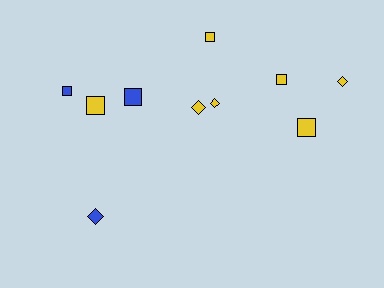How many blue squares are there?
There are 2 blue squares.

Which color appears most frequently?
Yellow, with 7 objects.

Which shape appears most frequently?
Square, with 6 objects.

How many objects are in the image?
There are 10 objects.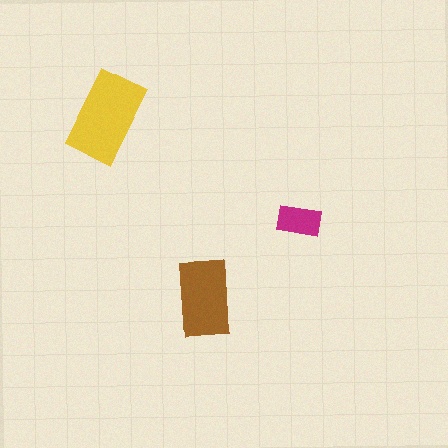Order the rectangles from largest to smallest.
the yellow one, the brown one, the magenta one.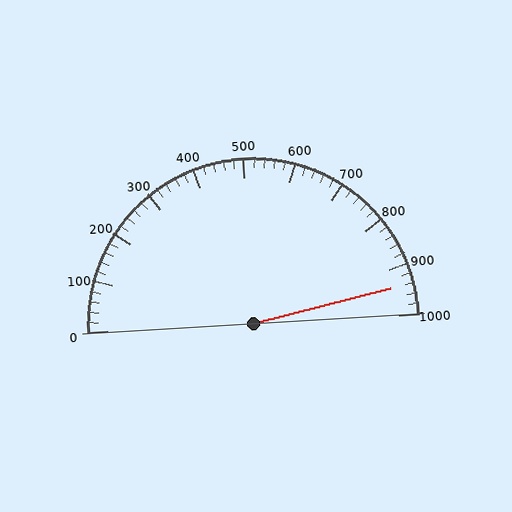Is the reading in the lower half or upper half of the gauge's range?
The reading is in the upper half of the range (0 to 1000).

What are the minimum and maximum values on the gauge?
The gauge ranges from 0 to 1000.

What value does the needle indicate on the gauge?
The needle indicates approximately 940.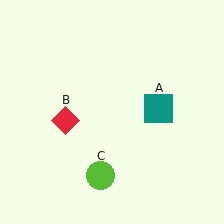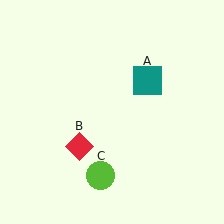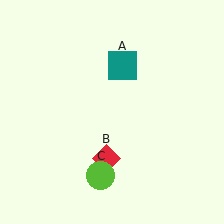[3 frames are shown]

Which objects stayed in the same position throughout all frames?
Lime circle (object C) remained stationary.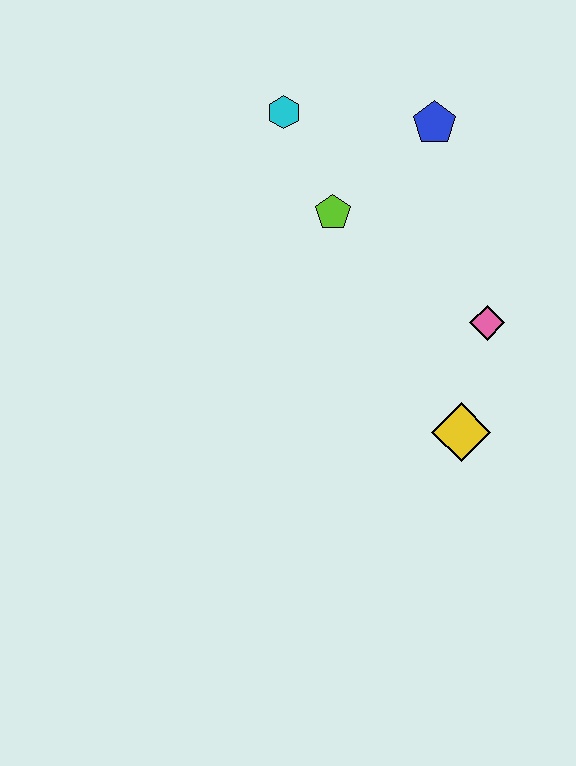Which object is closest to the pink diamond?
The yellow diamond is closest to the pink diamond.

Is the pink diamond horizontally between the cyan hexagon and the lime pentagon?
No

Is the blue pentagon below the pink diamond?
No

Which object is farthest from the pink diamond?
The cyan hexagon is farthest from the pink diamond.